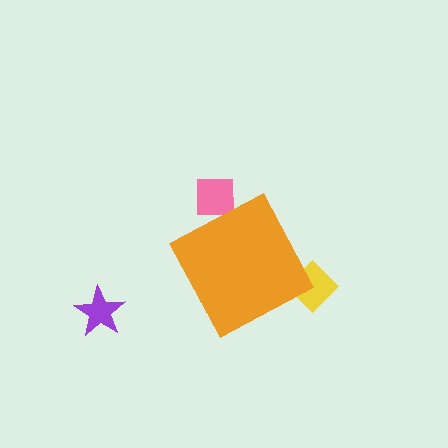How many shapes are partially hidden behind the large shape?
2 shapes are partially hidden.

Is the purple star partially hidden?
No, the purple star is fully visible.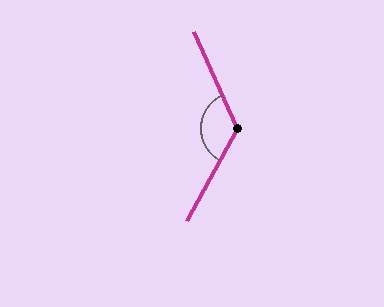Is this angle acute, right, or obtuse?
It is obtuse.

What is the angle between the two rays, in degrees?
Approximately 128 degrees.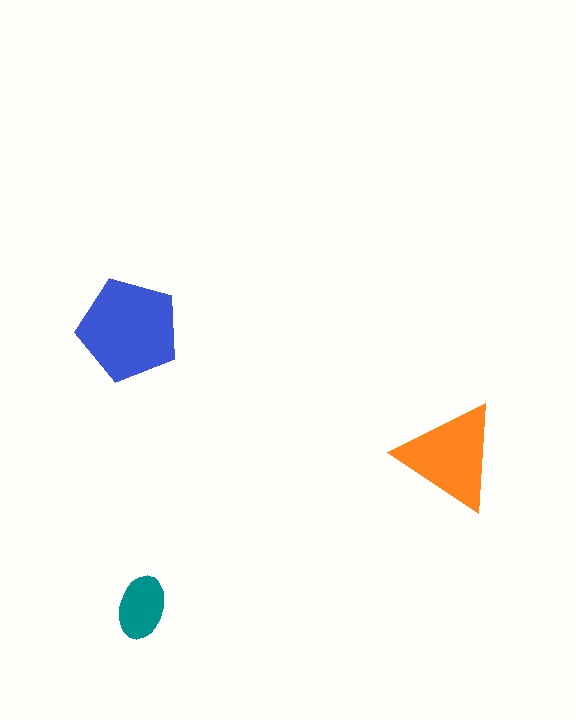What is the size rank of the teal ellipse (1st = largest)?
3rd.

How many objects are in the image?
There are 3 objects in the image.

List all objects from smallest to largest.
The teal ellipse, the orange triangle, the blue pentagon.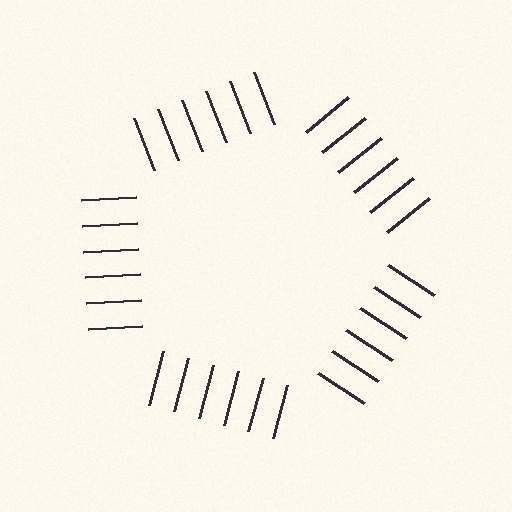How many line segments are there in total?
30 — 6 along each of the 5 edges.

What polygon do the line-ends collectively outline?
An illusory pentagon — the line segments terminate on its edges but no continuous stroke is drawn.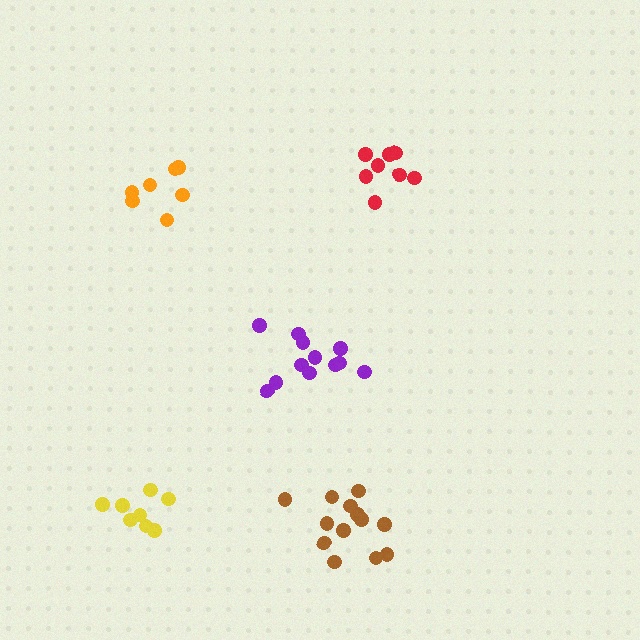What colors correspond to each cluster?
The clusters are colored: red, orange, purple, yellow, brown.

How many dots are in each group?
Group 1: 8 dots, Group 2: 7 dots, Group 3: 12 dots, Group 4: 8 dots, Group 5: 13 dots (48 total).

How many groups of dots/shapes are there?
There are 5 groups.